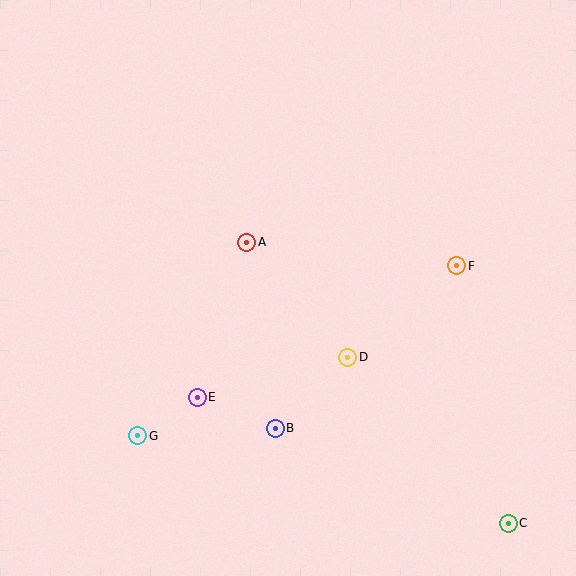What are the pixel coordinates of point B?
Point B is at (275, 428).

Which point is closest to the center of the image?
Point A at (247, 242) is closest to the center.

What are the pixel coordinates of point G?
Point G is at (138, 436).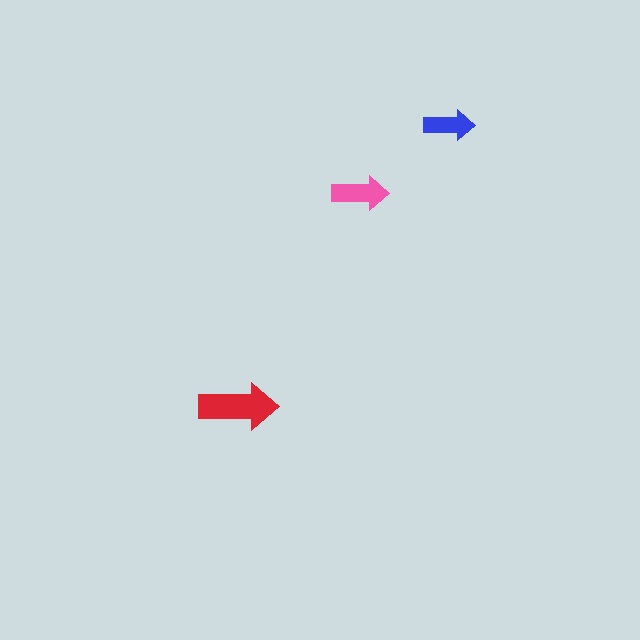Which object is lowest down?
The red arrow is bottommost.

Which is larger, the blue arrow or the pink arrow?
The pink one.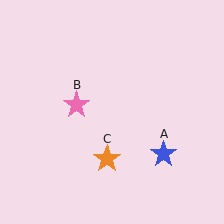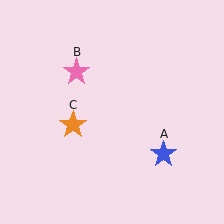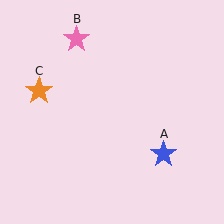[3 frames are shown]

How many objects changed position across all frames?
2 objects changed position: pink star (object B), orange star (object C).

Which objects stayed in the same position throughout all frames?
Blue star (object A) remained stationary.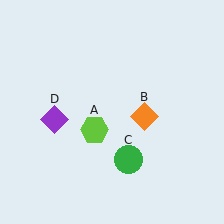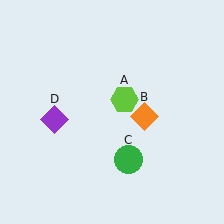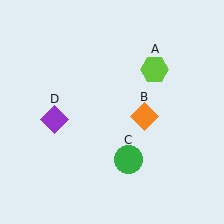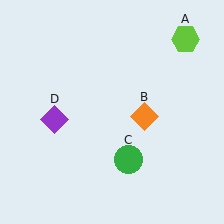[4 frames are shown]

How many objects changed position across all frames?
1 object changed position: lime hexagon (object A).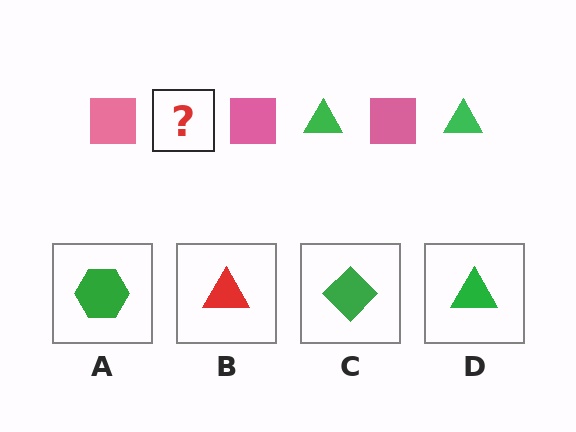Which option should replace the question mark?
Option D.